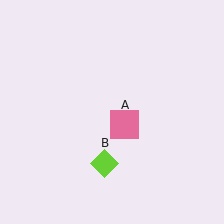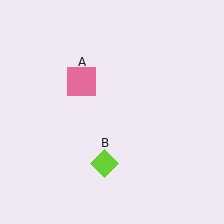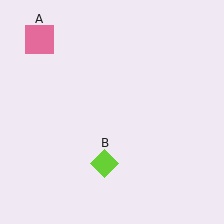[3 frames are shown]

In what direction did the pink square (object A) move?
The pink square (object A) moved up and to the left.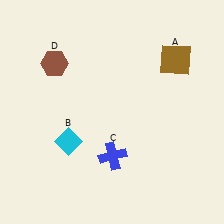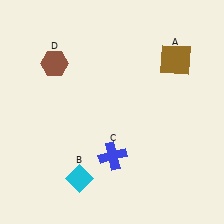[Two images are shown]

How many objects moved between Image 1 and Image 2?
1 object moved between the two images.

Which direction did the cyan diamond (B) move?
The cyan diamond (B) moved down.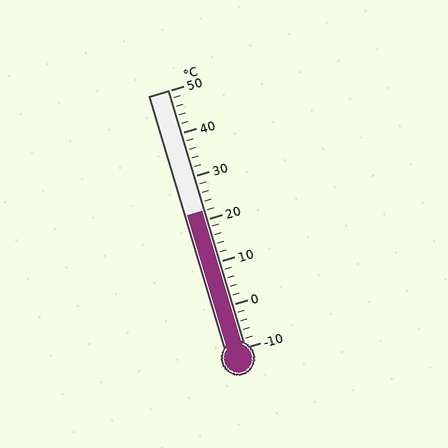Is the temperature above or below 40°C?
The temperature is below 40°C.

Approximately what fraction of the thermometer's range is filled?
The thermometer is filled to approximately 55% of its range.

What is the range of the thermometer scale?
The thermometer scale ranges from -10°C to 50°C.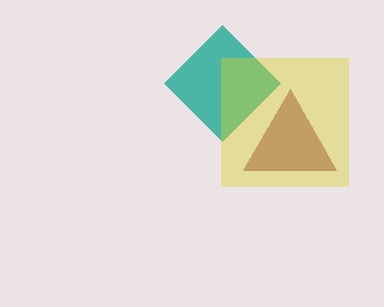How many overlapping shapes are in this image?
There are 3 overlapping shapes in the image.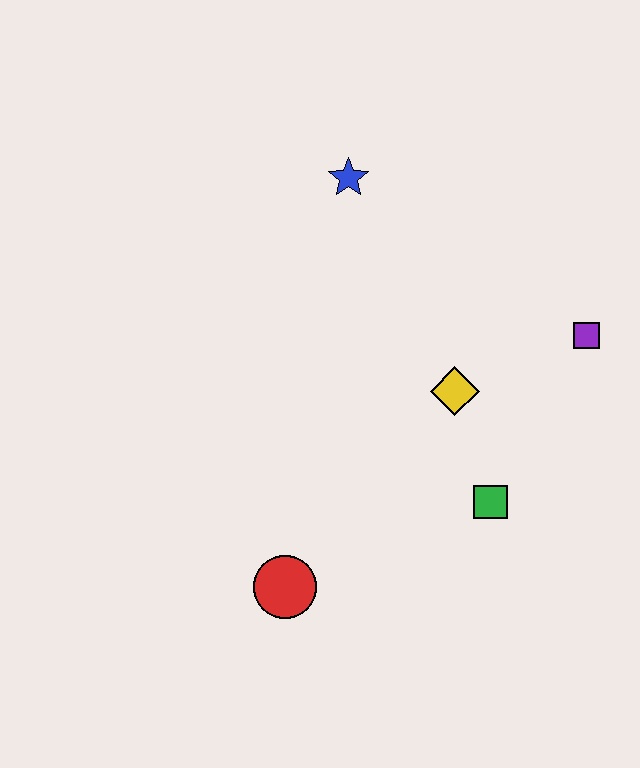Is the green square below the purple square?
Yes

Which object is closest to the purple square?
The yellow diamond is closest to the purple square.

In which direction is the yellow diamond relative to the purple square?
The yellow diamond is to the left of the purple square.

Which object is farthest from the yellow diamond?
The red circle is farthest from the yellow diamond.